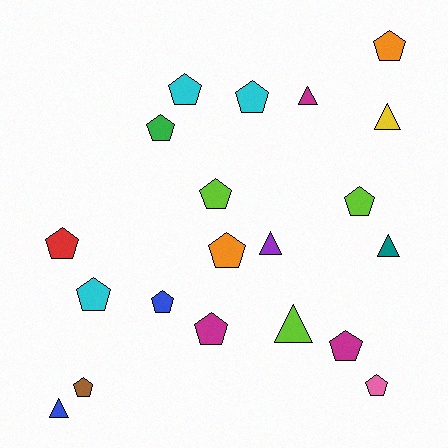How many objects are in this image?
There are 20 objects.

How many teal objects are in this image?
There is 1 teal object.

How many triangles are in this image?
There are 6 triangles.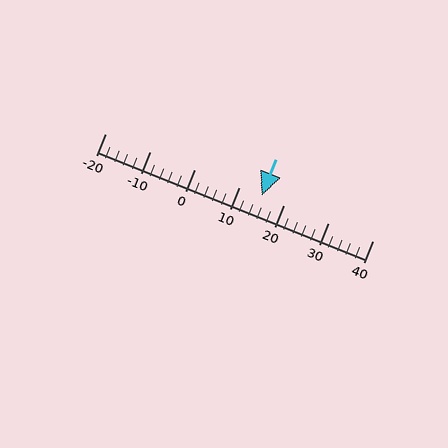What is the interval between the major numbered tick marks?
The major tick marks are spaced 10 units apart.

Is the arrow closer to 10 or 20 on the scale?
The arrow is closer to 20.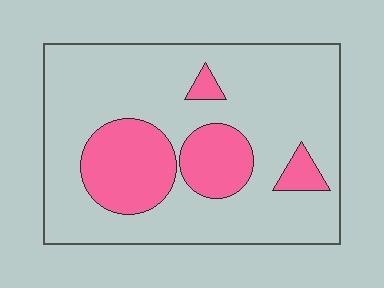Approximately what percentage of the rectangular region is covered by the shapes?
Approximately 25%.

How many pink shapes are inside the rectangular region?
4.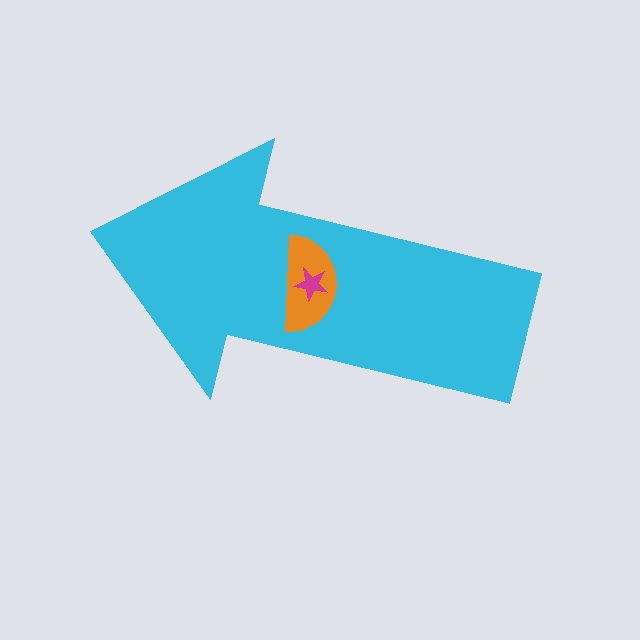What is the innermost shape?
The magenta star.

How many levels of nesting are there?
3.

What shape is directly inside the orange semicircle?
The magenta star.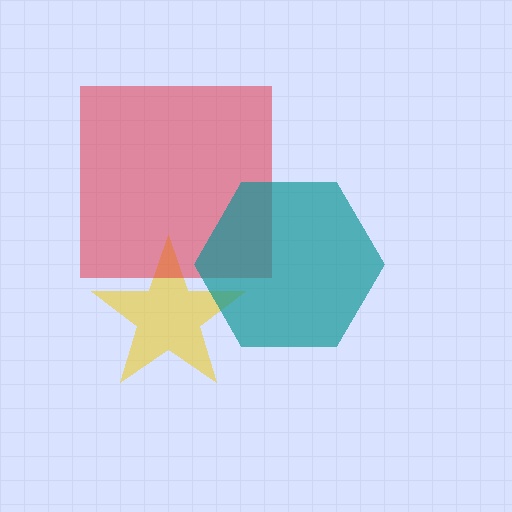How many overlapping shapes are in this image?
There are 3 overlapping shapes in the image.